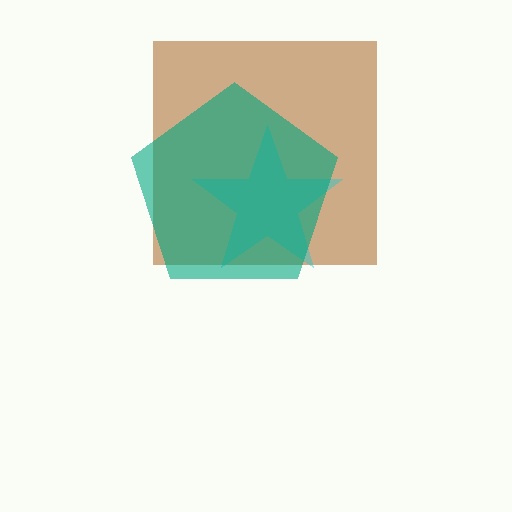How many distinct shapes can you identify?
There are 3 distinct shapes: a brown square, a cyan star, a teal pentagon.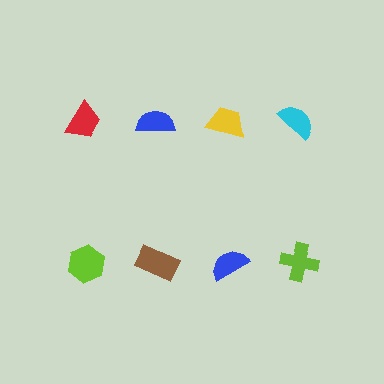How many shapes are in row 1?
4 shapes.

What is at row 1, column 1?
A red trapezoid.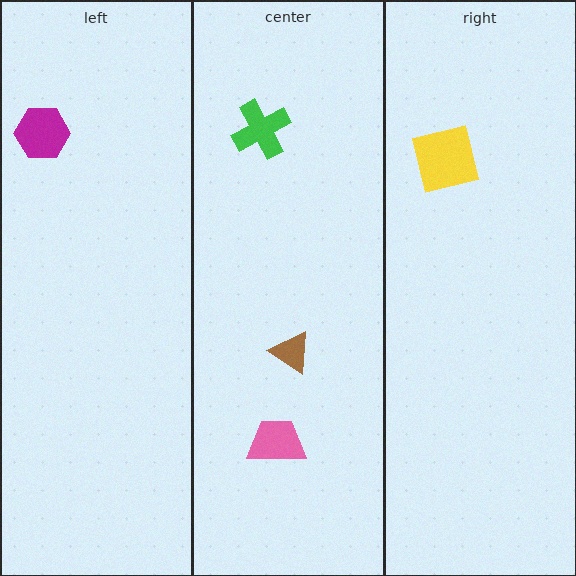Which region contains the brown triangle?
The center region.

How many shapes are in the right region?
1.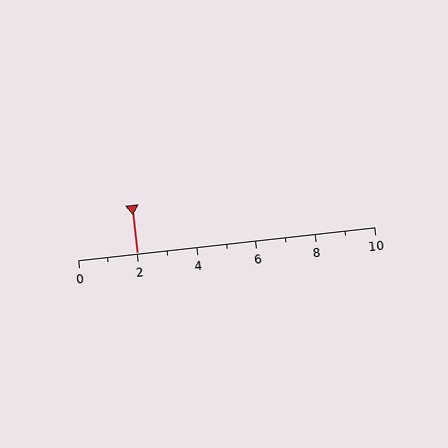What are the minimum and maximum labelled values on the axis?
The axis runs from 0 to 10.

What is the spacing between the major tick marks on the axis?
The major ticks are spaced 2 apart.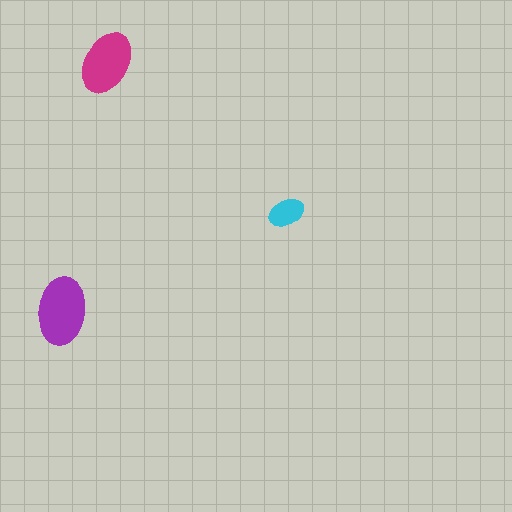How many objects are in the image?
There are 3 objects in the image.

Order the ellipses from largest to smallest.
the purple one, the magenta one, the cyan one.